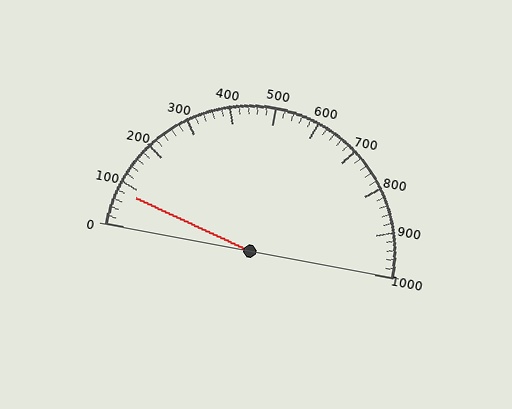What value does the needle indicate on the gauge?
The needle indicates approximately 80.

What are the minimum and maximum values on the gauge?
The gauge ranges from 0 to 1000.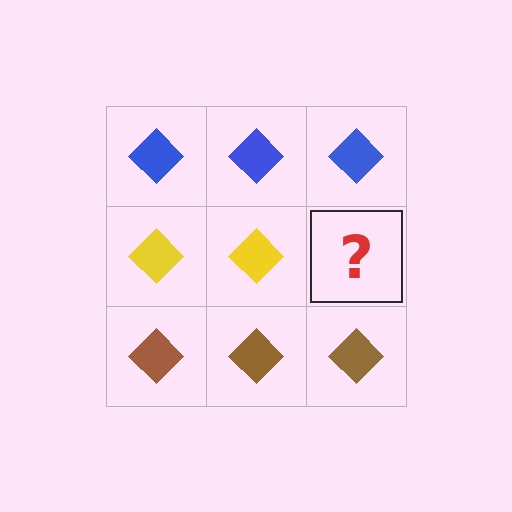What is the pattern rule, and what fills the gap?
The rule is that each row has a consistent color. The gap should be filled with a yellow diamond.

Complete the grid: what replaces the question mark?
The question mark should be replaced with a yellow diamond.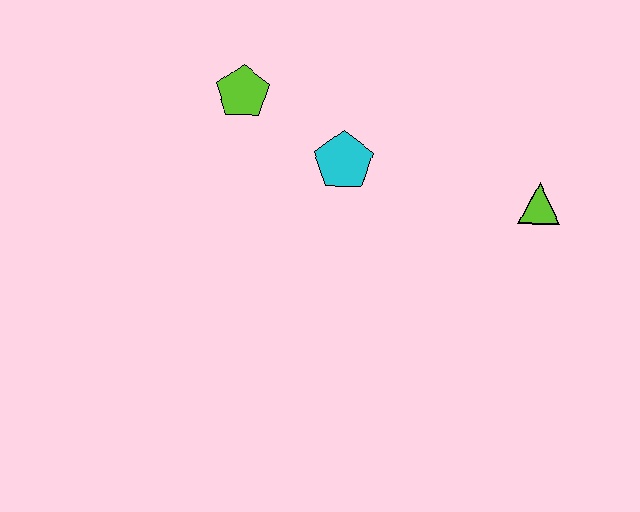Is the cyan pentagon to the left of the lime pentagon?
No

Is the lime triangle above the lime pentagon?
No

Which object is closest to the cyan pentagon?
The lime pentagon is closest to the cyan pentagon.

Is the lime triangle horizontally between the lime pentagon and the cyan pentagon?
No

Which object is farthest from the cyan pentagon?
The lime triangle is farthest from the cyan pentagon.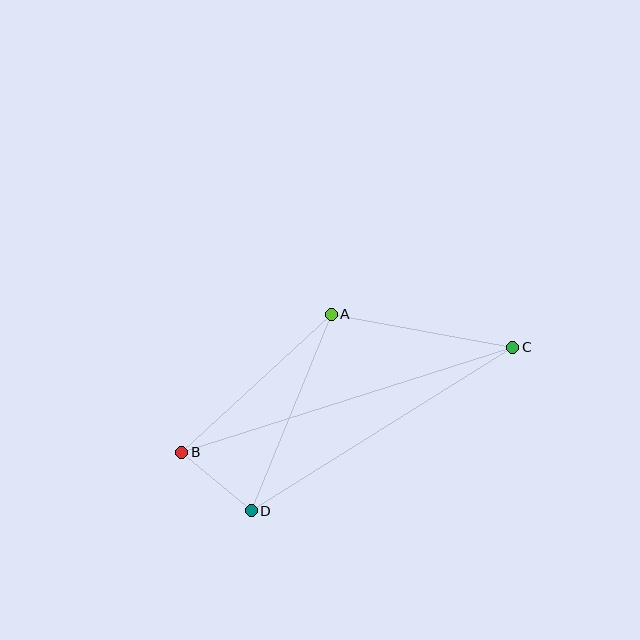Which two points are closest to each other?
Points B and D are closest to each other.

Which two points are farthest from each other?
Points B and C are farthest from each other.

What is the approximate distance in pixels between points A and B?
The distance between A and B is approximately 203 pixels.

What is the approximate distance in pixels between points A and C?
The distance between A and C is approximately 185 pixels.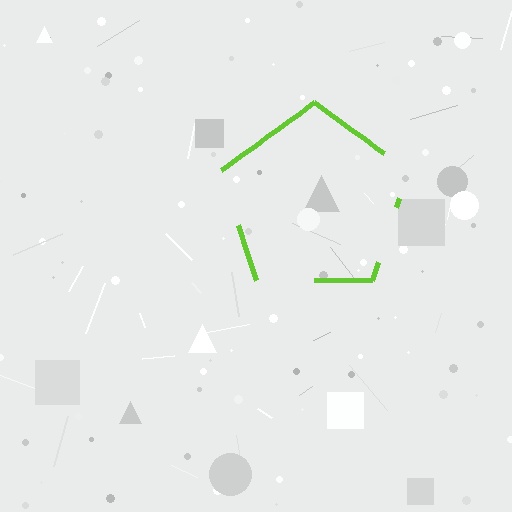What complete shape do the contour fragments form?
The contour fragments form a pentagon.